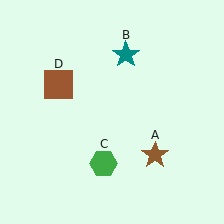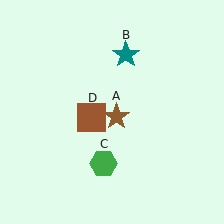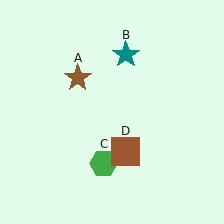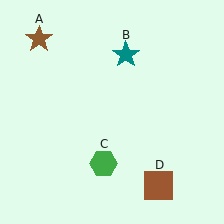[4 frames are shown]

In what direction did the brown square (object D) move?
The brown square (object D) moved down and to the right.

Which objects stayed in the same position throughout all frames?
Teal star (object B) and green hexagon (object C) remained stationary.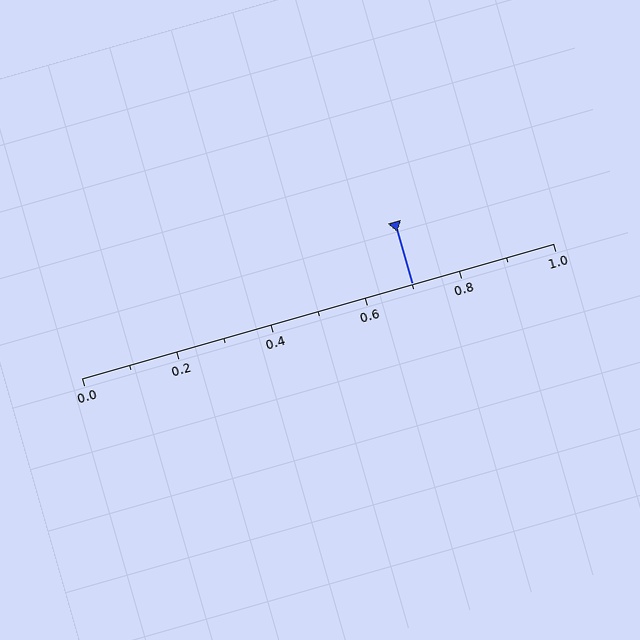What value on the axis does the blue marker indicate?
The marker indicates approximately 0.7.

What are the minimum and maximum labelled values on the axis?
The axis runs from 0.0 to 1.0.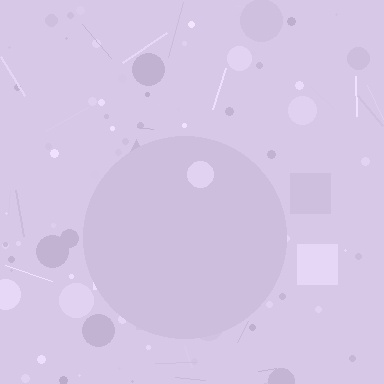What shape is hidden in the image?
A circle is hidden in the image.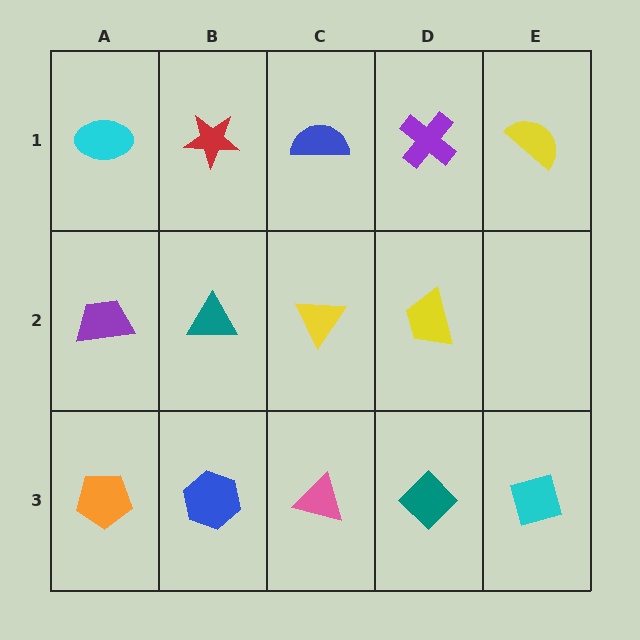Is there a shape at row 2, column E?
No, that cell is empty.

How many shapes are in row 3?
5 shapes.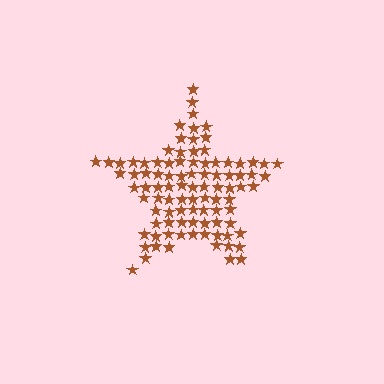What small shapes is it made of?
It is made of small stars.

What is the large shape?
The large shape is a star.